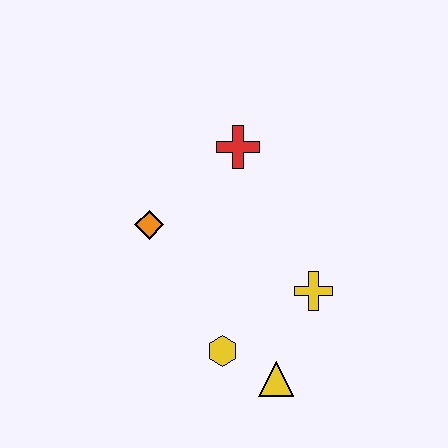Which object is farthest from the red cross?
The yellow triangle is farthest from the red cross.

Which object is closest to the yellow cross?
The yellow triangle is closest to the yellow cross.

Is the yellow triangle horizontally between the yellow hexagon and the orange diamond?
No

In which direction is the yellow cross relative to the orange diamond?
The yellow cross is to the right of the orange diamond.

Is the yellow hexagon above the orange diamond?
No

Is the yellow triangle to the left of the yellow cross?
Yes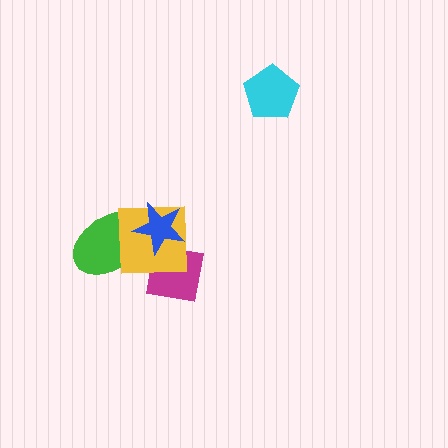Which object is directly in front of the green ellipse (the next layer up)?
The yellow square is directly in front of the green ellipse.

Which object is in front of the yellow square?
The blue star is in front of the yellow square.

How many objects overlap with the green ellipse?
2 objects overlap with the green ellipse.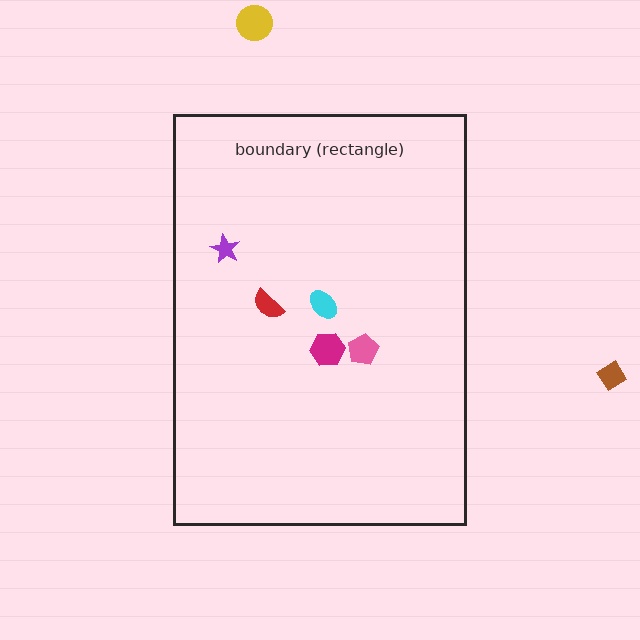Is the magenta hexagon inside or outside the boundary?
Inside.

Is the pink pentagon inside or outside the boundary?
Inside.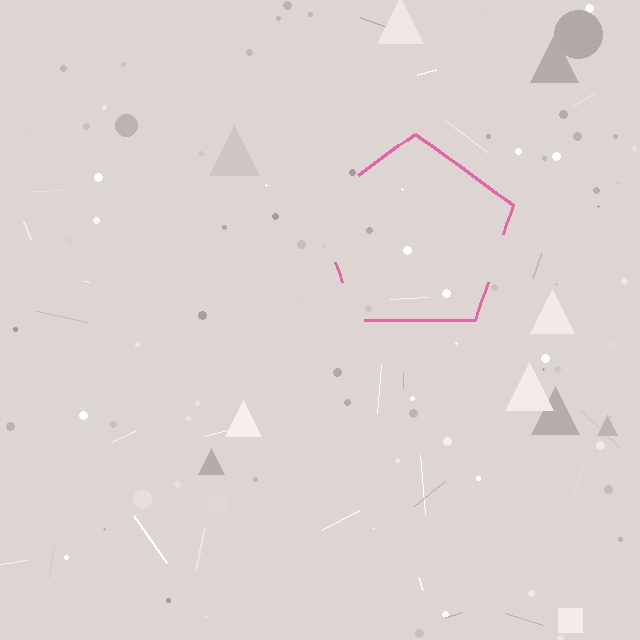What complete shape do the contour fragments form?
The contour fragments form a pentagon.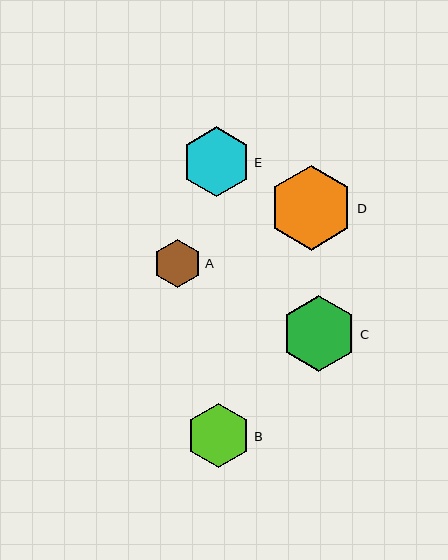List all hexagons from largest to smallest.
From largest to smallest: D, C, E, B, A.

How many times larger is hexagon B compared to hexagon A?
Hexagon B is approximately 1.3 times the size of hexagon A.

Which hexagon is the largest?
Hexagon D is the largest with a size of approximately 84 pixels.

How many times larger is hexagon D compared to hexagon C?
Hexagon D is approximately 1.1 times the size of hexagon C.